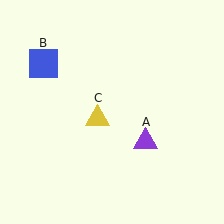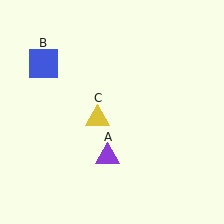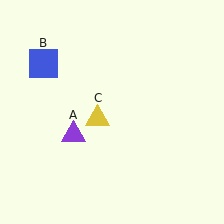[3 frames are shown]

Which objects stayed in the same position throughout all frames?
Blue square (object B) and yellow triangle (object C) remained stationary.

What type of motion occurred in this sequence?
The purple triangle (object A) rotated clockwise around the center of the scene.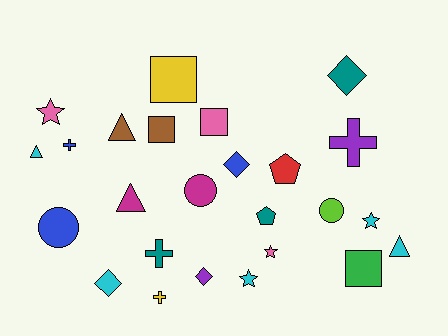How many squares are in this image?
There are 4 squares.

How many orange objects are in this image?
There are no orange objects.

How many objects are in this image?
There are 25 objects.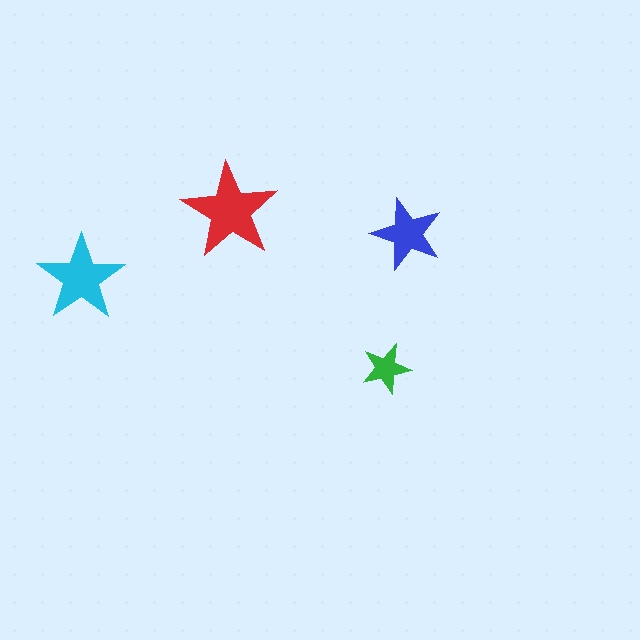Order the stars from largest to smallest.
the red one, the cyan one, the blue one, the green one.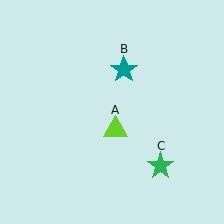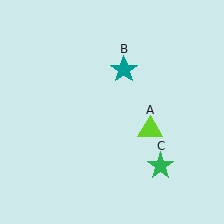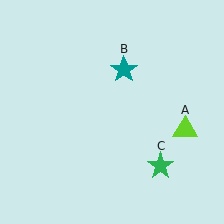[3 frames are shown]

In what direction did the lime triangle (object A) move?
The lime triangle (object A) moved right.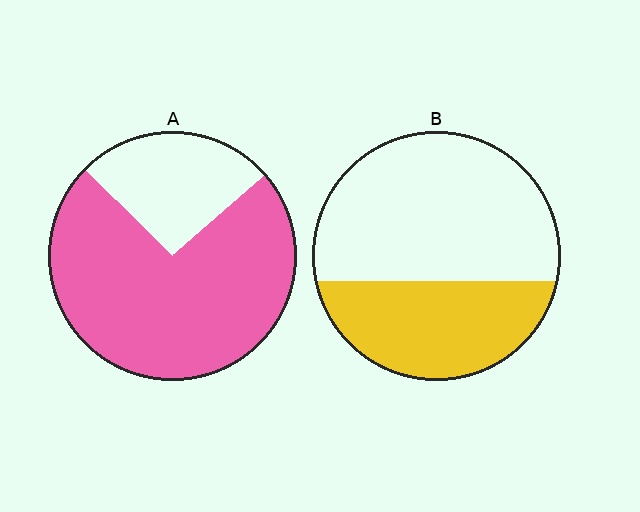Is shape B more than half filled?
No.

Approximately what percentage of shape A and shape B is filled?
A is approximately 75% and B is approximately 35%.